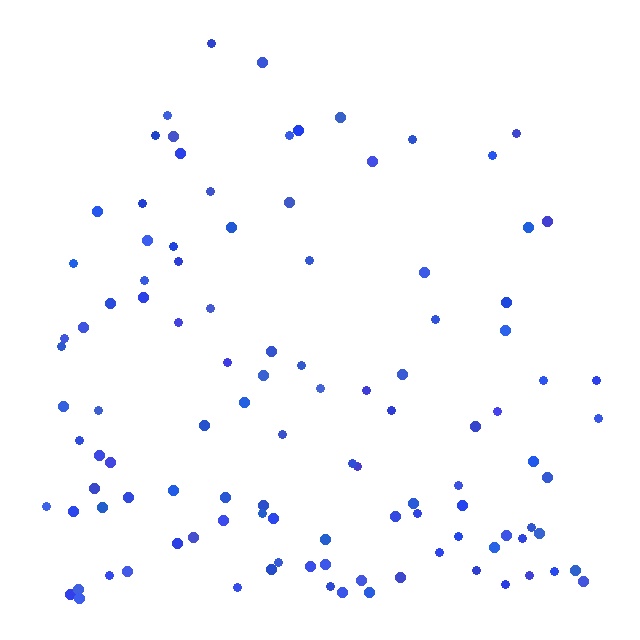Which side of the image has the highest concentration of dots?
The bottom.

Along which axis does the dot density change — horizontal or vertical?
Vertical.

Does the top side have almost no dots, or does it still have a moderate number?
Still a moderate number, just noticeably fewer than the bottom.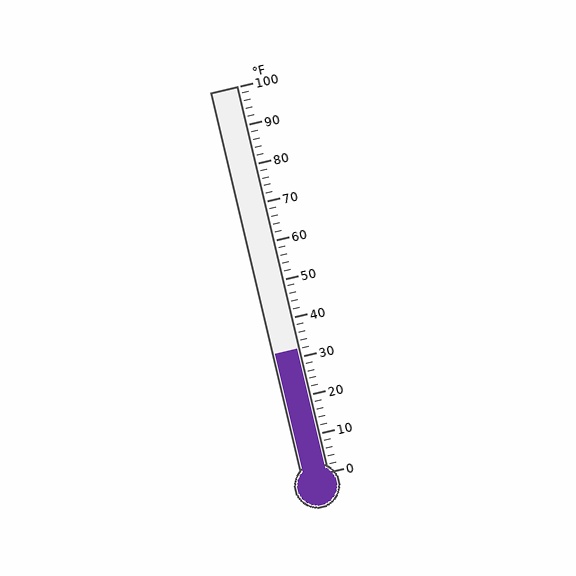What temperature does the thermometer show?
The thermometer shows approximately 32°F.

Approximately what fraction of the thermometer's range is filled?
The thermometer is filled to approximately 30% of its range.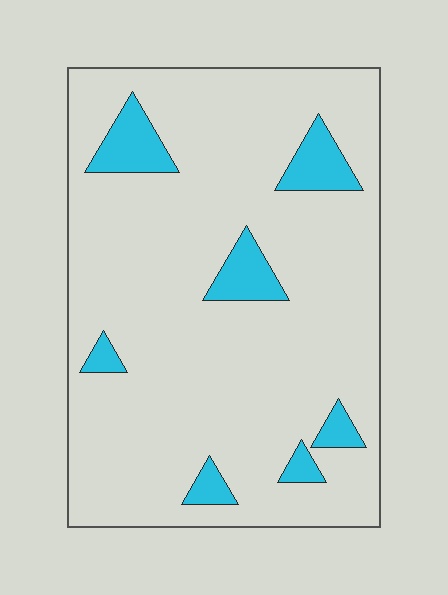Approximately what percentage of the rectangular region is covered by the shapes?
Approximately 10%.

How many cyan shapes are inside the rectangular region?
7.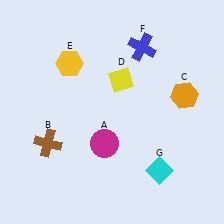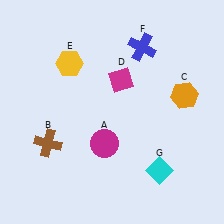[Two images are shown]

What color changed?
The diamond (D) changed from yellow in Image 1 to magenta in Image 2.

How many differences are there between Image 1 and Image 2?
There is 1 difference between the two images.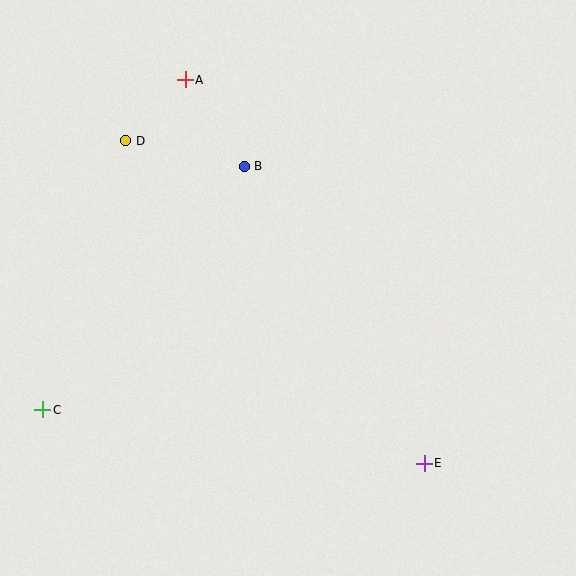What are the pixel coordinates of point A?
Point A is at (185, 80).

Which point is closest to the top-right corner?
Point B is closest to the top-right corner.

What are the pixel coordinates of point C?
Point C is at (43, 410).